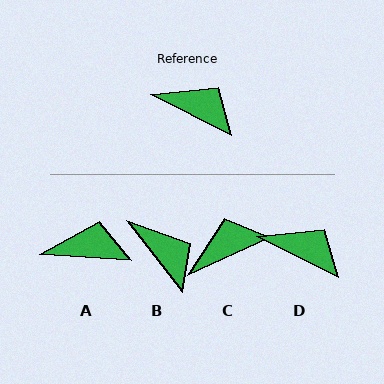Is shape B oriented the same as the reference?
No, it is off by about 25 degrees.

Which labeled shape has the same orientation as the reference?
D.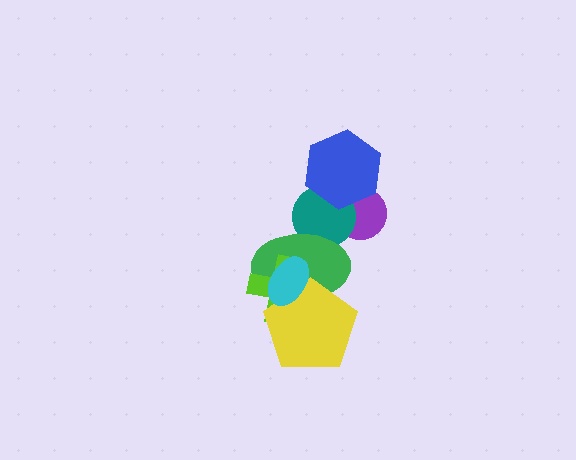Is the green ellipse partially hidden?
Yes, it is partially covered by another shape.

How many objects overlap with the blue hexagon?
2 objects overlap with the blue hexagon.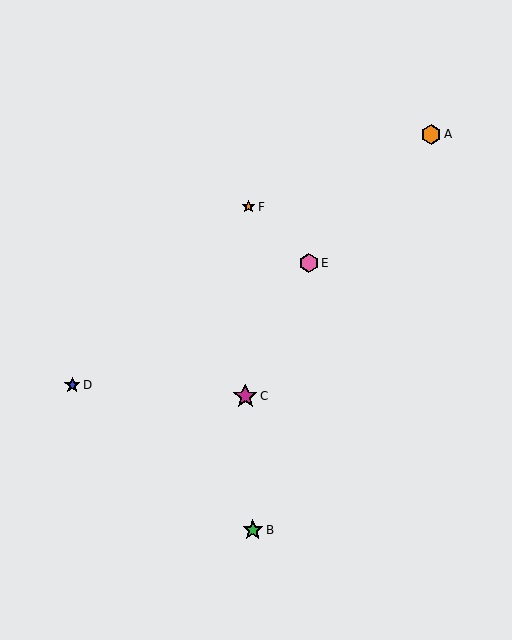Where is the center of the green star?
The center of the green star is at (253, 530).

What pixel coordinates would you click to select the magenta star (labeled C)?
Click at (245, 396) to select the magenta star C.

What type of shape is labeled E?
Shape E is a pink hexagon.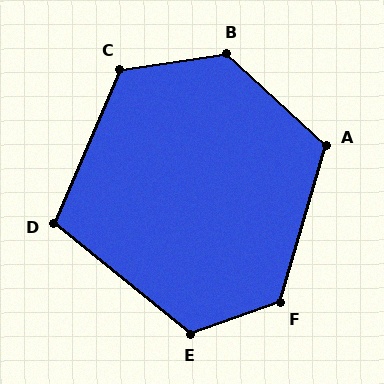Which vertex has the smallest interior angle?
D, at approximately 106 degrees.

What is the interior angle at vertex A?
Approximately 116 degrees (obtuse).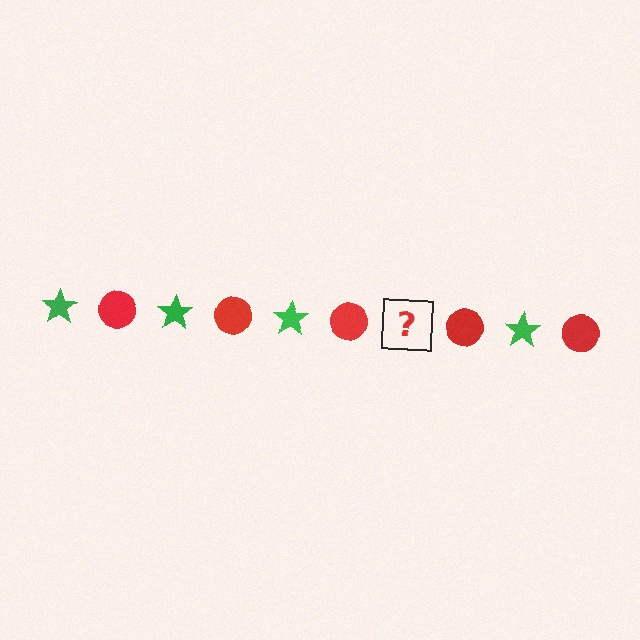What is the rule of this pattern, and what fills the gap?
The rule is that the pattern alternates between green star and red circle. The gap should be filled with a green star.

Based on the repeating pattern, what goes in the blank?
The blank should be a green star.